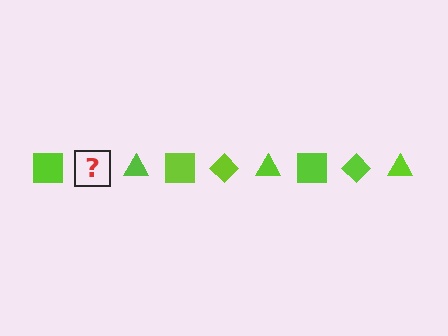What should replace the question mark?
The question mark should be replaced with a lime diamond.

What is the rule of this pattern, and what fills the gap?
The rule is that the pattern cycles through square, diamond, triangle shapes in lime. The gap should be filled with a lime diamond.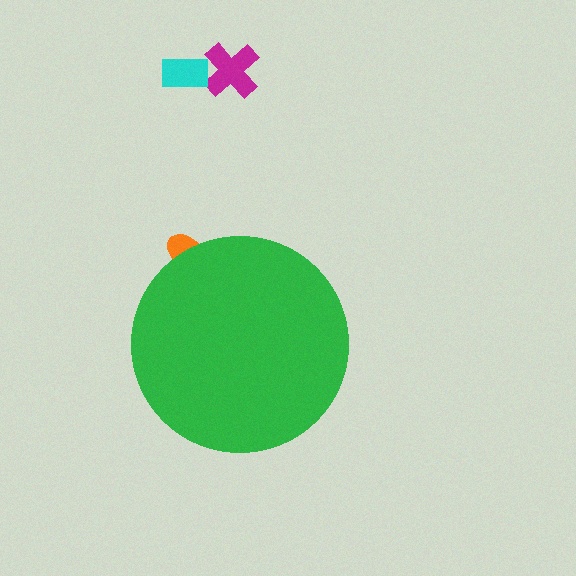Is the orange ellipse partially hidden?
Yes, the orange ellipse is partially hidden behind the green circle.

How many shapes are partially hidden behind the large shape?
1 shape is partially hidden.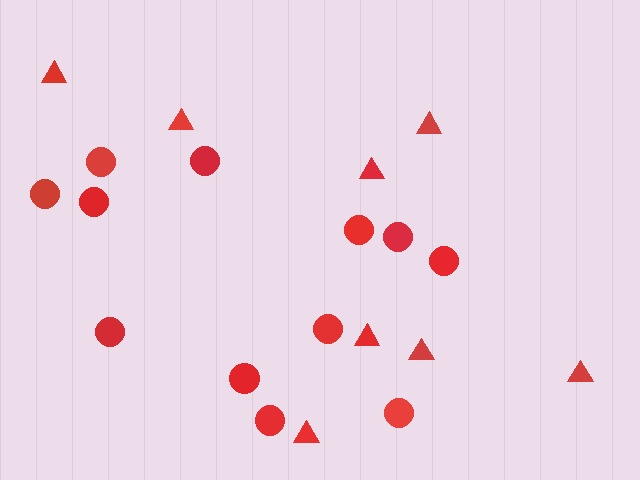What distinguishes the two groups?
There are 2 groups: one group of triangles (8) and one group of circles (12).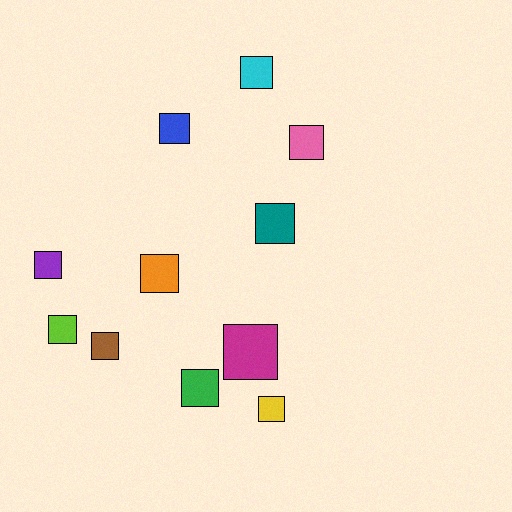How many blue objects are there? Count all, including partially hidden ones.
There is 1 blue object.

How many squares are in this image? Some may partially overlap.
There are 11 squares.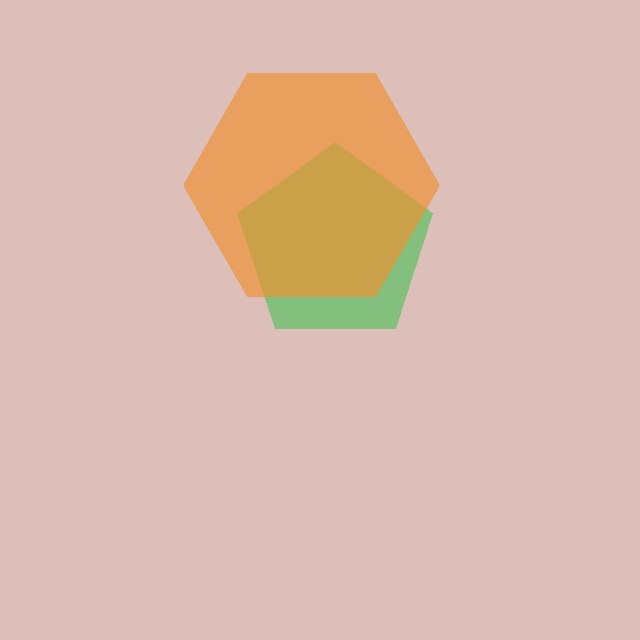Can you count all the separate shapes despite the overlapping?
Yes, there are 2 separate shapes.